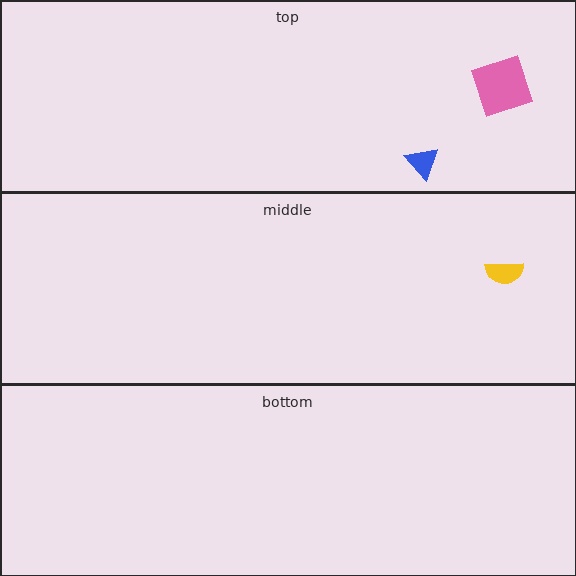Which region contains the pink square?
The top region.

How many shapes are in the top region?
2.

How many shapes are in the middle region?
1.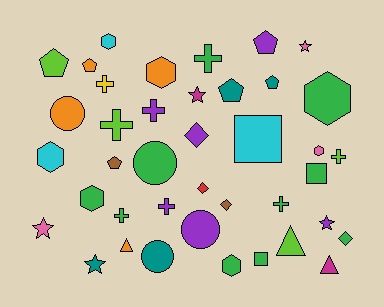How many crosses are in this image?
There are 8 crosses.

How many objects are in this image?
There are 40 objects.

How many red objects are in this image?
There is 1 red object.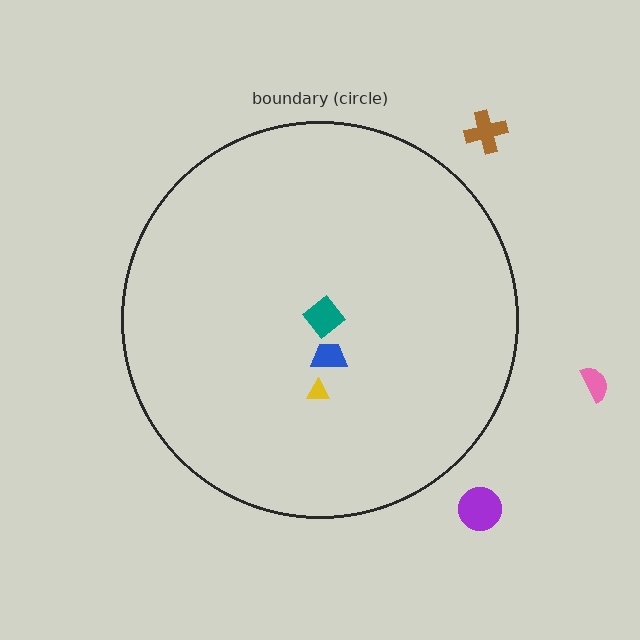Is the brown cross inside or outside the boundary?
Outside.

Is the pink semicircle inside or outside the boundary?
Outside.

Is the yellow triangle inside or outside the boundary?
Inside.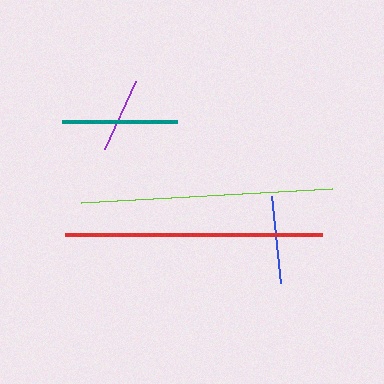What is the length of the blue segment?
The blue segment is approximately 87 pixels long.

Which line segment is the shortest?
The purple line is the shortest at approximately 75 pixels.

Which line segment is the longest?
The red line is the longest at approximately 257 pixels.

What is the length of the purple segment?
The purple segment is approximately 75 pixels long.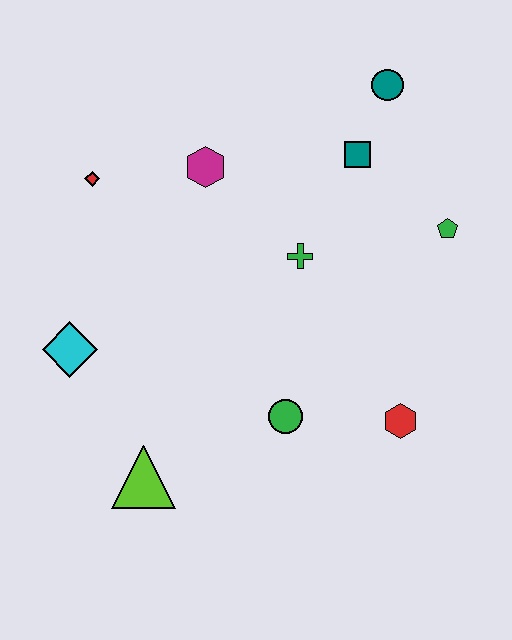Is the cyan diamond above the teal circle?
No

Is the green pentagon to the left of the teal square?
No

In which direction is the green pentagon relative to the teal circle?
The green pentagon is below the teal circle.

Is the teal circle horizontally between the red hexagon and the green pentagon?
No